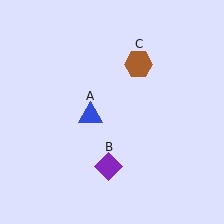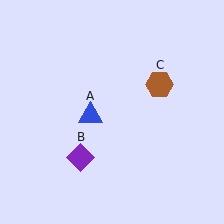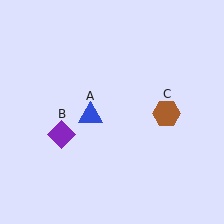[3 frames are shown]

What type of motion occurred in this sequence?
The purple diamond (object B), brown hexagon (object C) rotated clockwise around the center of the scene.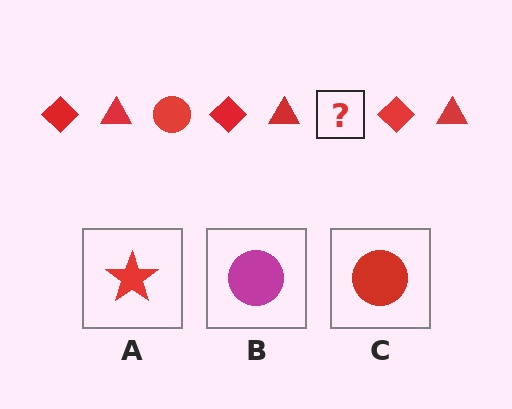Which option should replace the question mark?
Option C.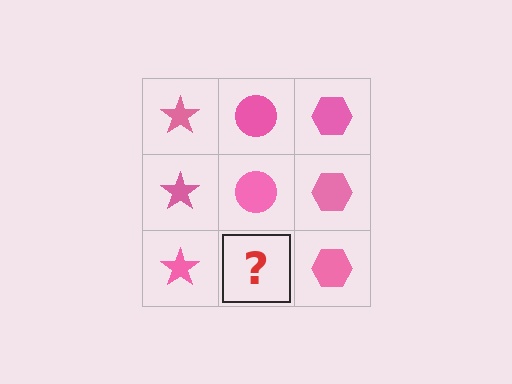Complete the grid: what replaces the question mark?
The question mark should be replaced with a pink circle.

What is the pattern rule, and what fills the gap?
The rule is that each column has a consistent shape. The gap should be filled with a pink circle.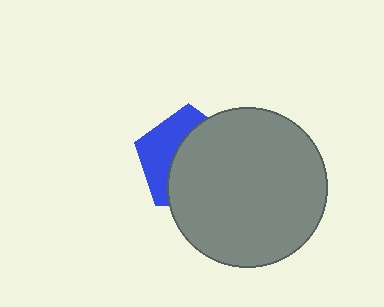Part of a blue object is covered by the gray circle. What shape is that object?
It is a pentagon.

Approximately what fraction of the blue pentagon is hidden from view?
Roughly 62% of the blue pentagon is hidden behind the gray circle.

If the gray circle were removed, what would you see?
You would see the complete blue pentagon.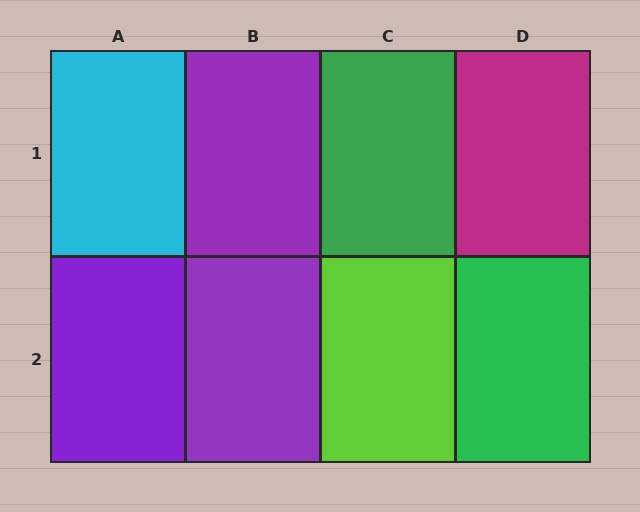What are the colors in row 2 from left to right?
Purple, purple, lime, green.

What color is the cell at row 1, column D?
Magenta.